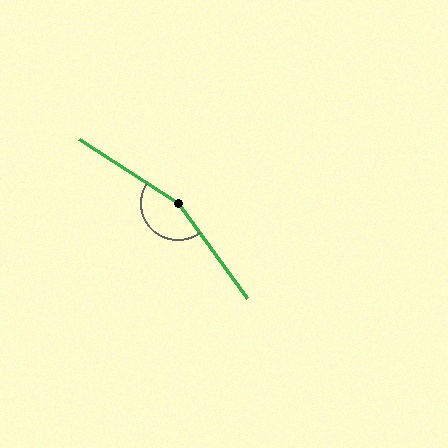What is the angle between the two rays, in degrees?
Approximately 159 degrees.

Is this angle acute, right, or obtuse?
It is obtuse.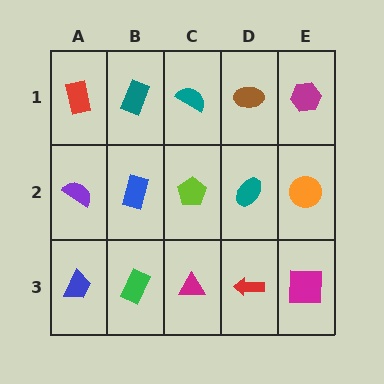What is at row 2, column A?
A purple semicircle.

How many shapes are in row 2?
5 shapes.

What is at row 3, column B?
A green rectangle.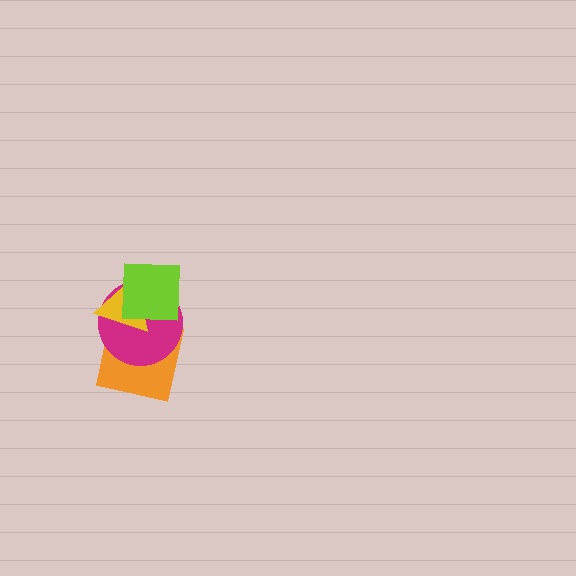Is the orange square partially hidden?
Yes, it is partially covered by another shape.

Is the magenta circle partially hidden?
Yes, it is partially covered by another shape.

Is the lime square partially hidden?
No, no other shape covers it.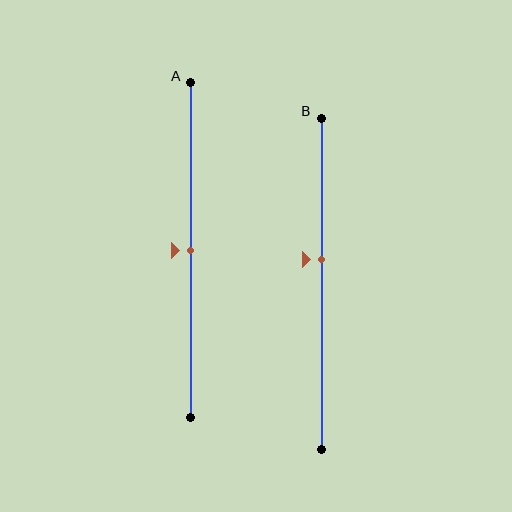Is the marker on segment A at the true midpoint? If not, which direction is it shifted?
Yes, the marker on segment A is at the true midpoint.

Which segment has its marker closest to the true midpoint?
Segment A has its marker closest to the true midpoint.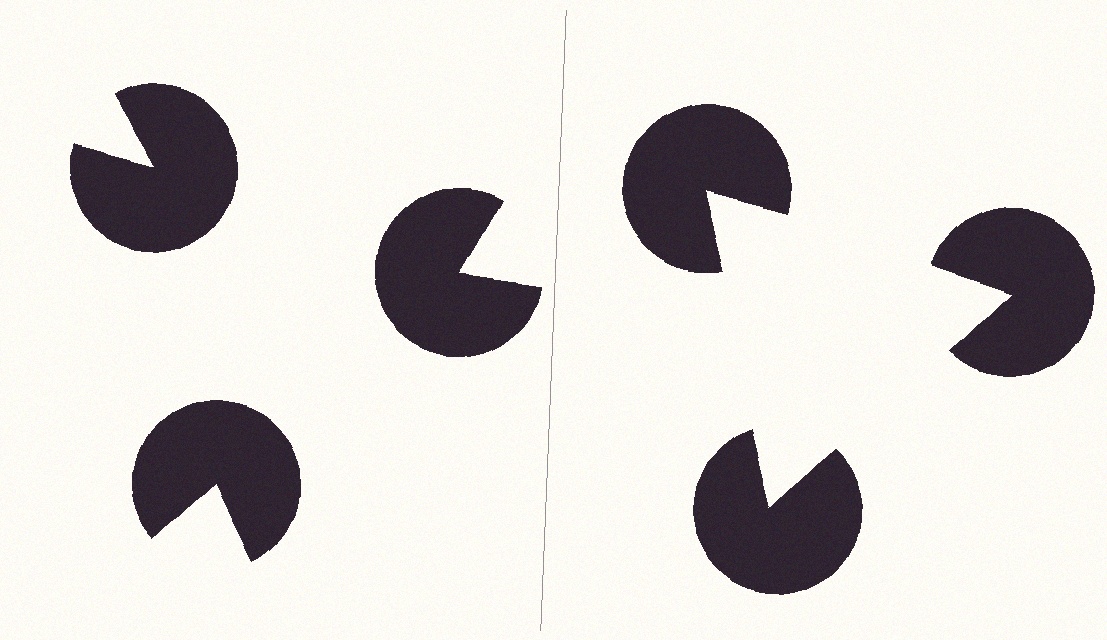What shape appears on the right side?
An illusory triangle.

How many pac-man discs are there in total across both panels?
6 — 3 on each side.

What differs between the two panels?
The pac-man discs are positioned identically on both sides; only the wedge orientations differ. On the right they align to a triangle; on the left they are misaligned.